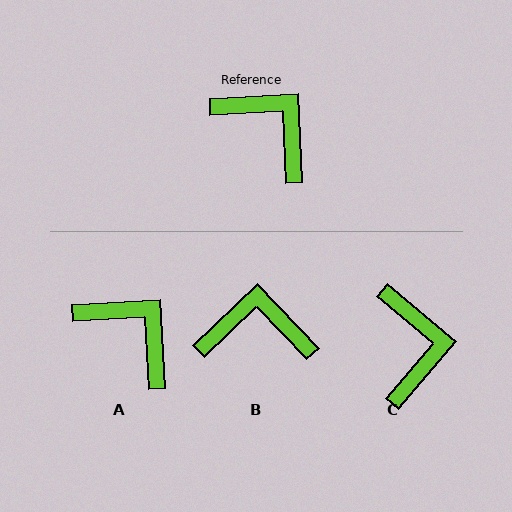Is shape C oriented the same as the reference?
No, it is off by about 43 degrees.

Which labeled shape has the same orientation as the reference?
A.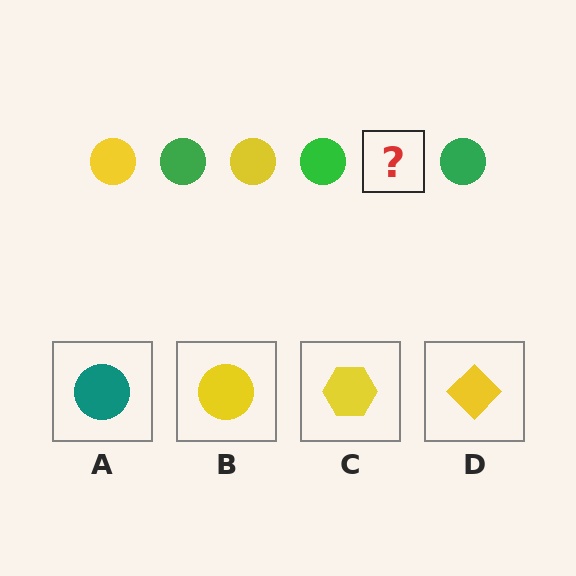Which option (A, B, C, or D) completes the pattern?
B.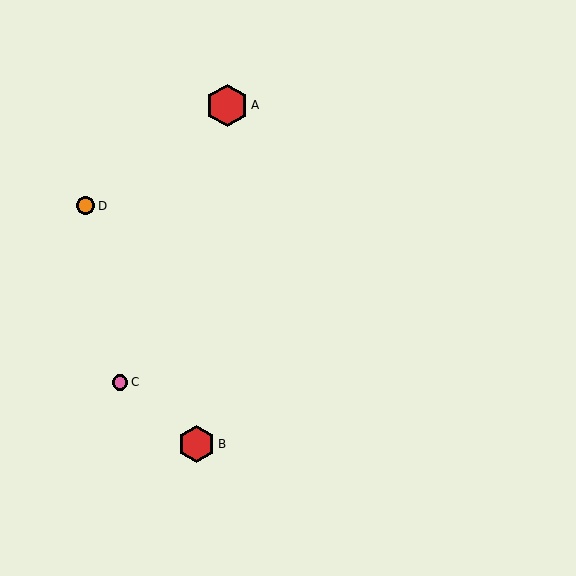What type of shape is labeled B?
Shape B is a red hexagon.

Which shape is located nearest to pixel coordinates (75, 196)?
The orange circle (labeled D) at (86, 206) is nearest to that location.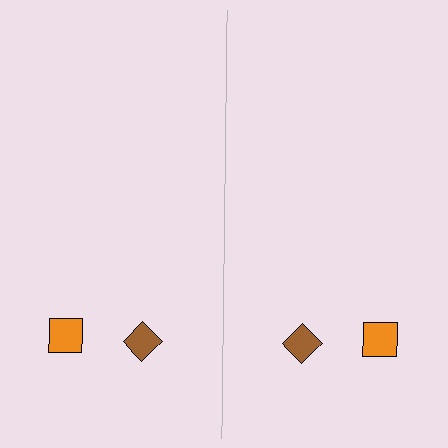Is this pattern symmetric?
Yes, this pattern has bilateral (reflection) symmetry.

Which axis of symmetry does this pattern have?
The pattern has a vertical axis of symmetry running through the center of the image.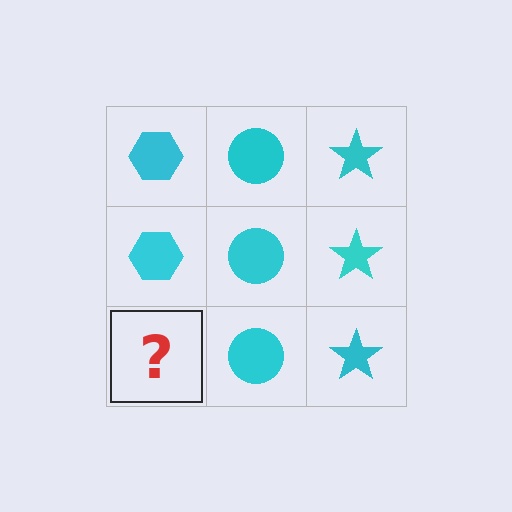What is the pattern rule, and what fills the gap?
The rule is that each column has a consistent shape. The gap should be filled with a cyan hexagon.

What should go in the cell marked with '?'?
The missing cell should contain a cyan hexagon.